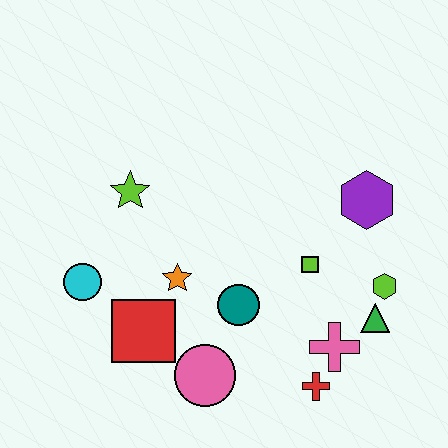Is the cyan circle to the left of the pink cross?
Yes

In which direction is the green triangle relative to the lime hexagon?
The green triangle is below the lime hexagon.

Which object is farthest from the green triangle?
The cyan circle is farthest from the green triangle.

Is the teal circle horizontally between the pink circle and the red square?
No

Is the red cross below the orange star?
Yes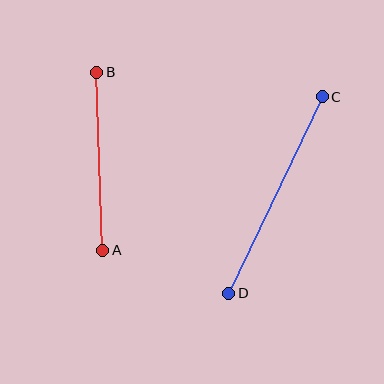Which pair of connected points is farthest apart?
Points C and D are farthest apart.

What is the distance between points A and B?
The distance is approximately 178 pixels.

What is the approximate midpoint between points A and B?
The midpoint is at approximately (100, 161) pixels.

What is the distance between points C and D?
The distance is approximately 217 pixels.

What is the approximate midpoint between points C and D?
The midpoint is at approximately (276, 195) pixels.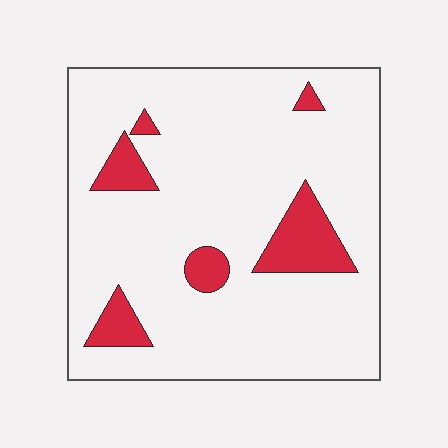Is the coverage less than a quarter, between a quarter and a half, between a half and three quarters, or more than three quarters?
Less than a quarter.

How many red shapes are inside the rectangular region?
6.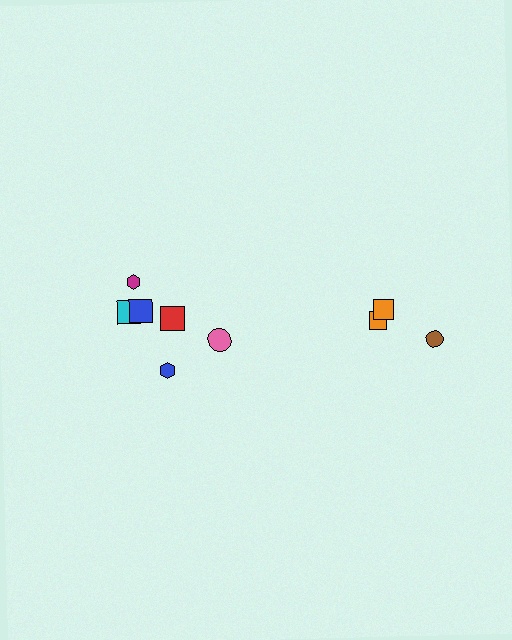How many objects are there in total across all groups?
There are 9 objects.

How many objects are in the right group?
There are 3 objects.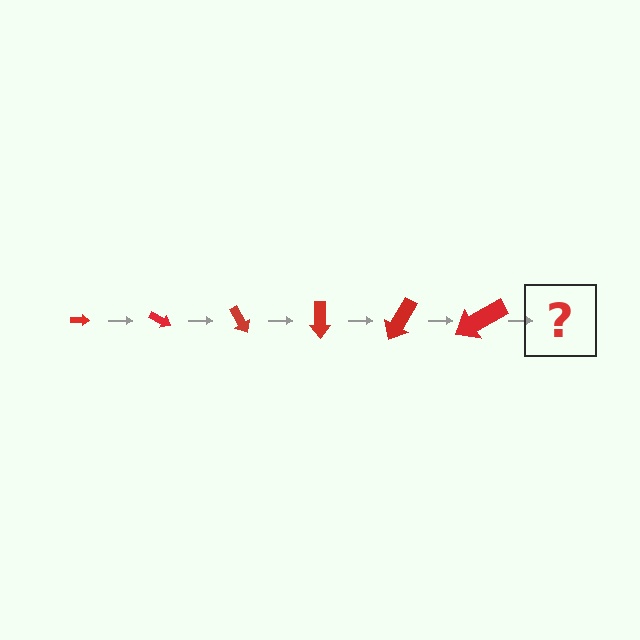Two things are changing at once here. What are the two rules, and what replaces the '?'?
The two rules are that the arrow grows larger each step and it rotates 30 degrees each step. The '?' should be an arrow, larger than the previous one and rotated 180 degrees from the start.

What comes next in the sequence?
The next element should be an arrow, larger than the previous one and rotated 180 degrees from the start.